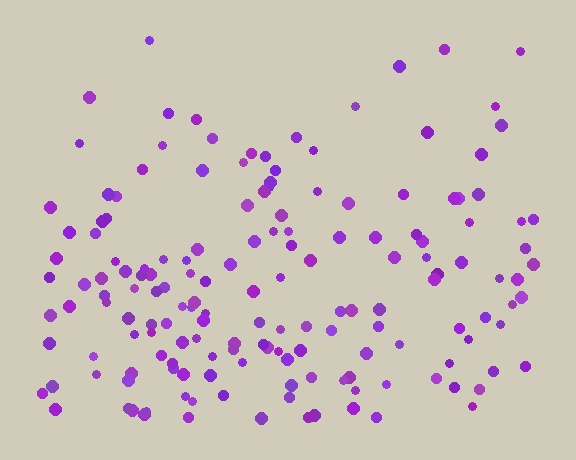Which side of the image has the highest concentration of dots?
The bottom.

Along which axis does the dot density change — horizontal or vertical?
Vertical.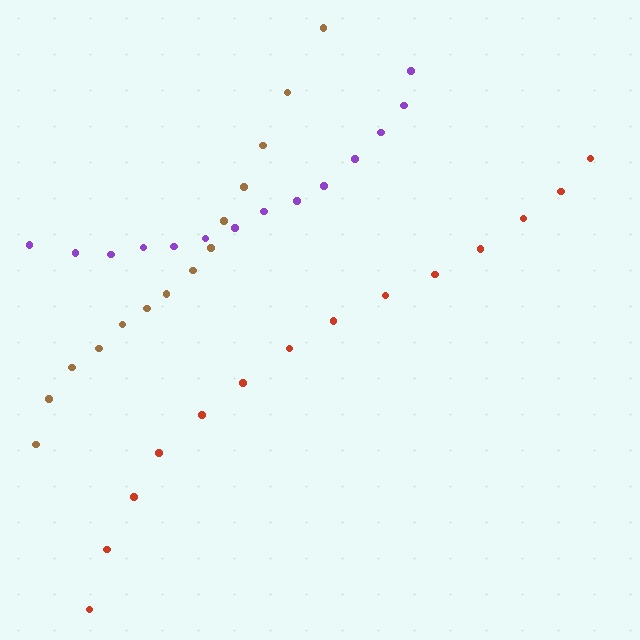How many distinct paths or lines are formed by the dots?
There are 3 distinct paths.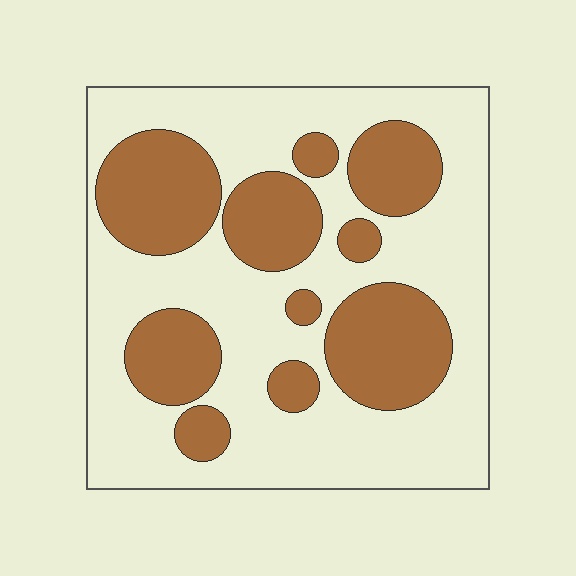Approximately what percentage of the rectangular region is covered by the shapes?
Approximately 35%.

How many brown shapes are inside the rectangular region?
10.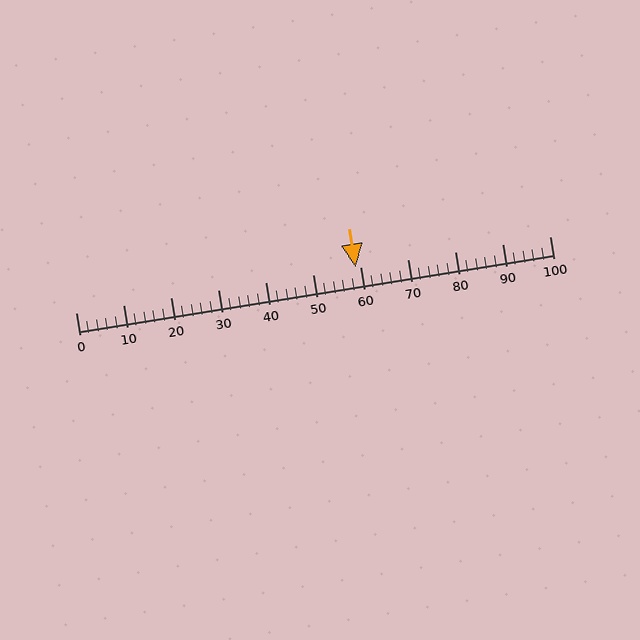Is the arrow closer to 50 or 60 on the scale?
The arrow is closer to 60.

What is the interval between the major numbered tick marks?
The major tick marks are spaced 10 units apart.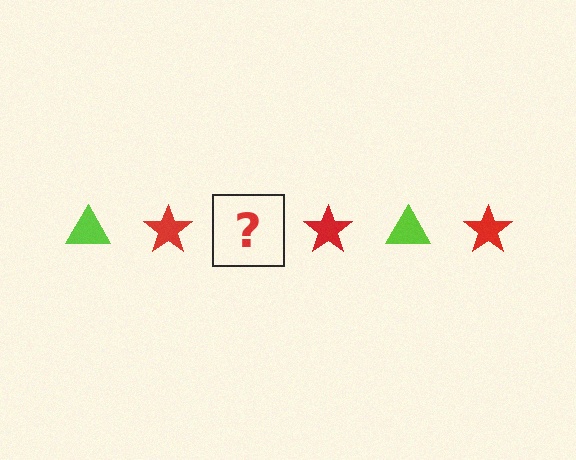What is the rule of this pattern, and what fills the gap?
The rule is that the pattern alternates between lime triangle and red star. The gap should be filled with a lime triangle.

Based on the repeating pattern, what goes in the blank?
The blank should be a lime triangle.